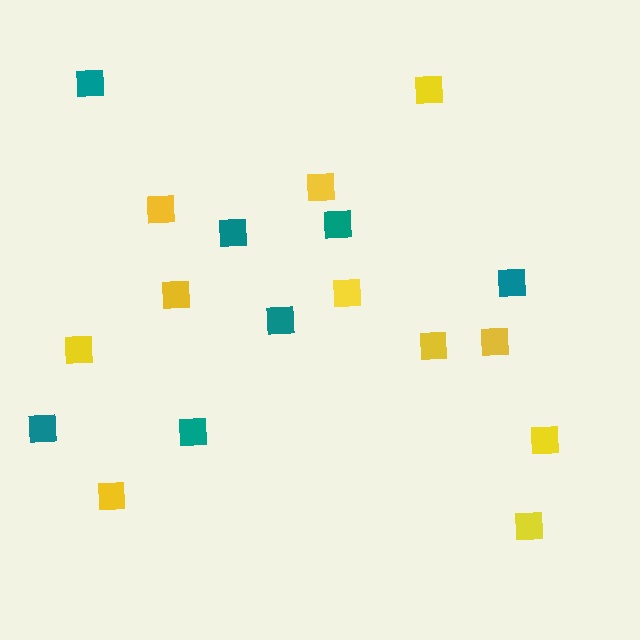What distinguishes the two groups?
There are 2 groups: one group of yellow squares (11) and one group of teal squares (7).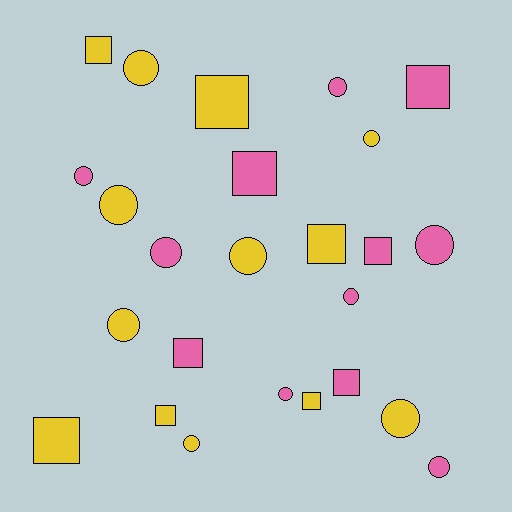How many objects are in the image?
There are 25 objects.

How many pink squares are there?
There are 5 pink squares.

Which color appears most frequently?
Yellow, with 13 objects.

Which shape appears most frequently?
Circle, with 14 objects.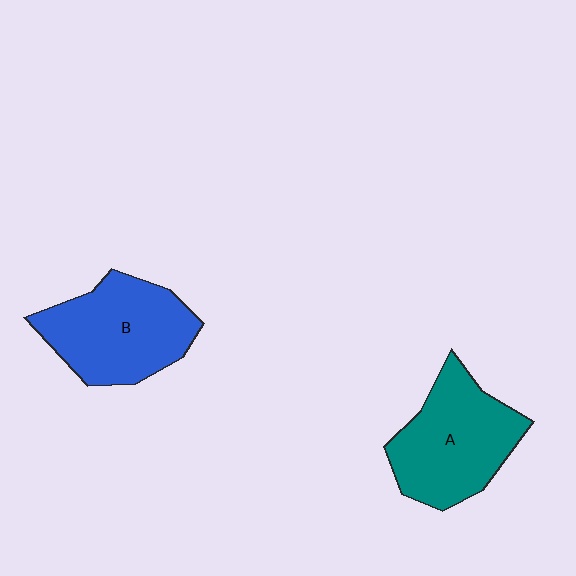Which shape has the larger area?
Shape B (blue).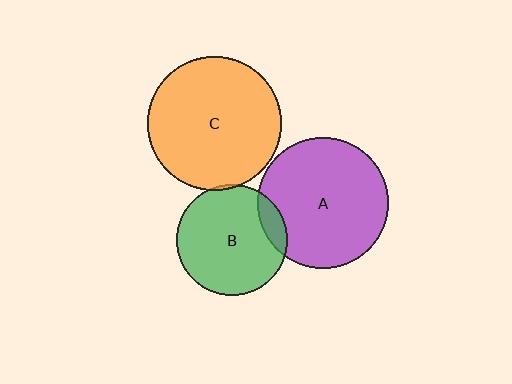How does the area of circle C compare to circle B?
Approximately 1.4 times.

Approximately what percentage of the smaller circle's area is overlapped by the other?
Approximately 5%.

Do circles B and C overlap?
Yes.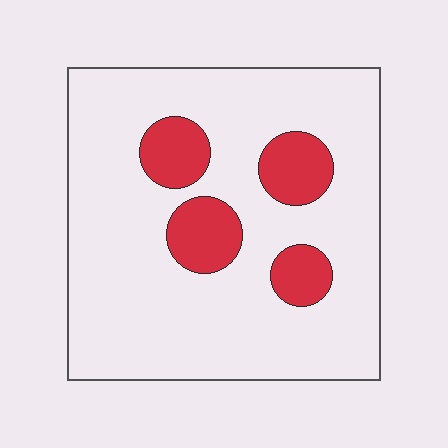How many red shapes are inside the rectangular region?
4.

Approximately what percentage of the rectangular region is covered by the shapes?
Approximately 15%.